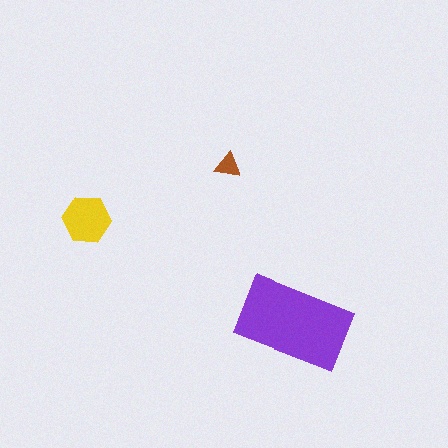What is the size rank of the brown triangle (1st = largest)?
3rd.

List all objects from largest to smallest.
The purple rectangle, the yellow hexagon, the brown triangle.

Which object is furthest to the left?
The yellow hexagon is leftmost.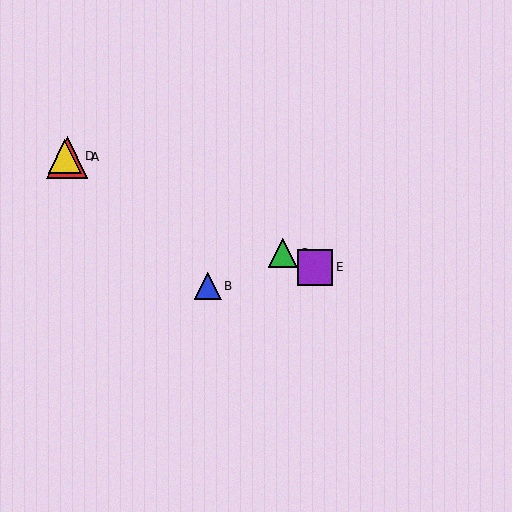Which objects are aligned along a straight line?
Objects A, C, D, E are aligned along a straight line.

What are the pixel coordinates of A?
Object A is at (67, 157).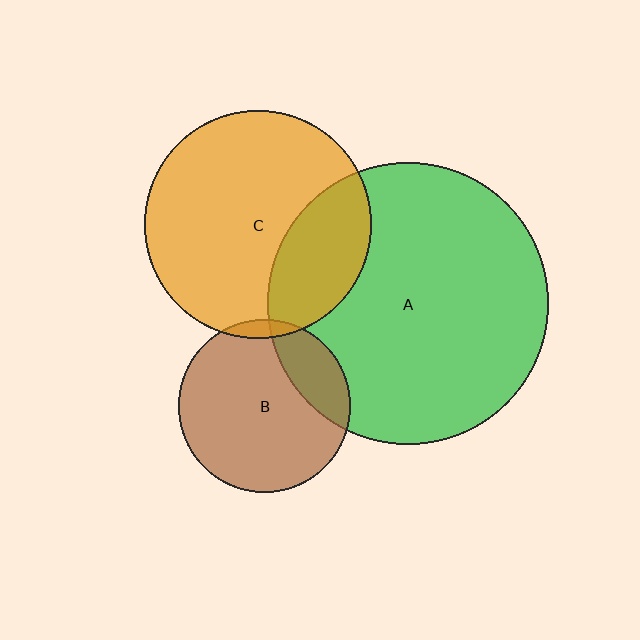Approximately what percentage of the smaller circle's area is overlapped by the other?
Approximately 20%.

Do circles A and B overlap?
Yes.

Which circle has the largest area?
Circle A (green).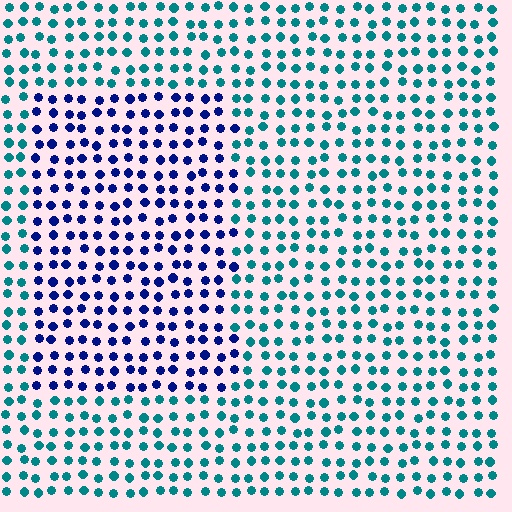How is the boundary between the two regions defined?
The boundary is defined purely by a slight shift in hue (about 52 degrees). Spacing, size, and orientation are identical on both sides.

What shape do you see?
I see a rectangle.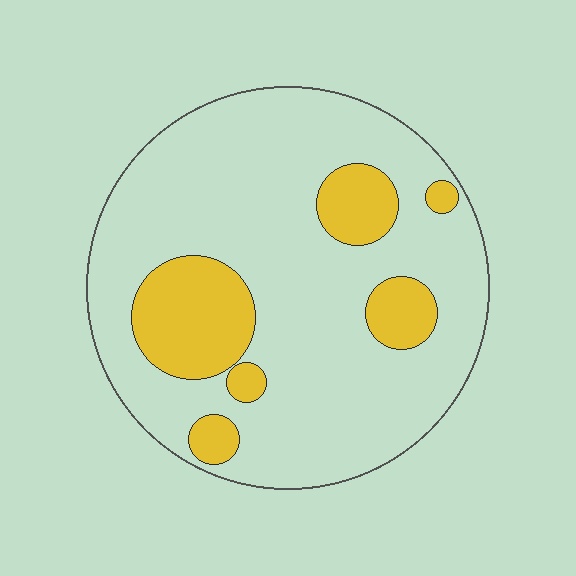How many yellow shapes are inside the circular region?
6.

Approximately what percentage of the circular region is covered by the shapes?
Approximately 20%.